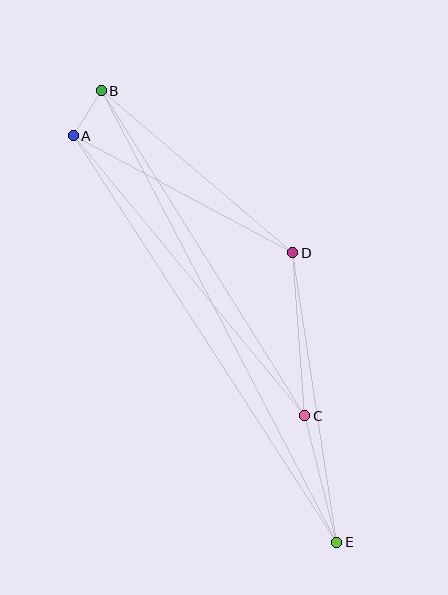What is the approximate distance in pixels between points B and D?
The distance between B and D is approximately 251 pixels.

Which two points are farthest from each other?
Points B and E are farthest from each other.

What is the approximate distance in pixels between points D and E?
The distance between D and E is approximately 293 pixels.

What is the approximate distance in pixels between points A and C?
The distance between A and C is approximately 363 pixels.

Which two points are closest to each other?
Points A and B are closest to each other.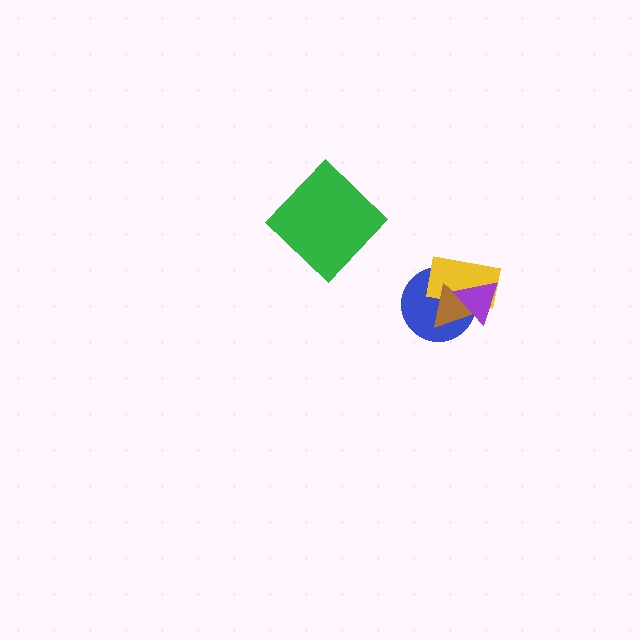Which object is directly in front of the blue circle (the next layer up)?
The yellow rectangle is directly in front of the blue circle.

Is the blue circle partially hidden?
Yes, it is partially covered by another shape.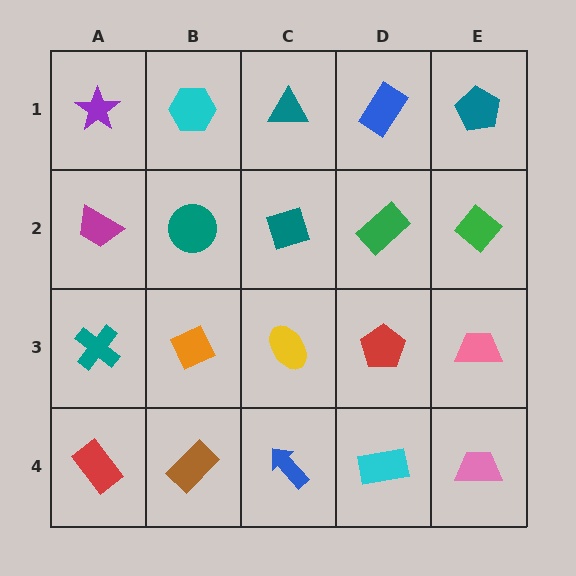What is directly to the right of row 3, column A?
An orange diamond.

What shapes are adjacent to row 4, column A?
A teal cross (row 3, column A), a brown rectangle (row 4, column B).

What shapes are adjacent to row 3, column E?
A green diamond (row 2, column E), a pink trapezoid (row 4, column E), a red pentagon (row 3, column D).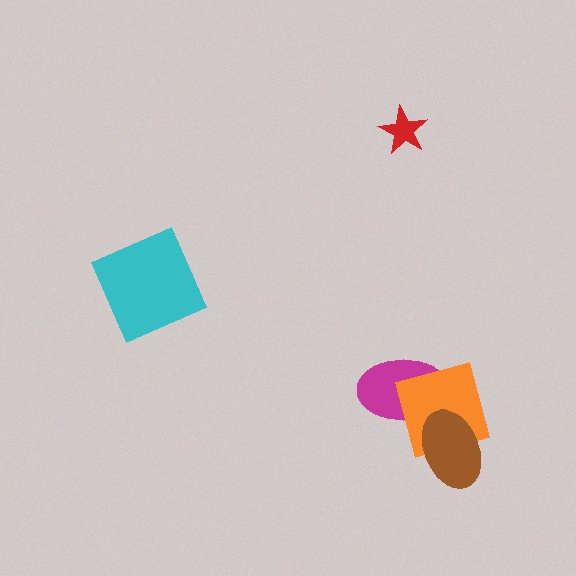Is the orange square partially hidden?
Yes, it is partially covered by another shape.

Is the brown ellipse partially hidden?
No, no other shape covers it.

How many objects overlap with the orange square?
2 objects overlap with the orange square.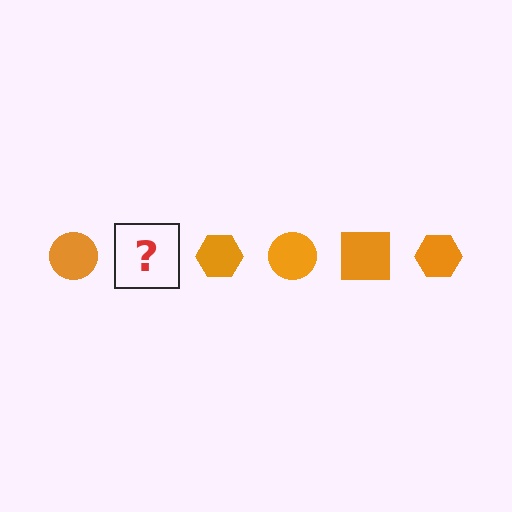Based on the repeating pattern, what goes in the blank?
The blank should be an orange square.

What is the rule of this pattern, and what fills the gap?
The rule is that the pattern cycles through circle, square, hexagon shapes in orange. The gap should be filled with an orange square.